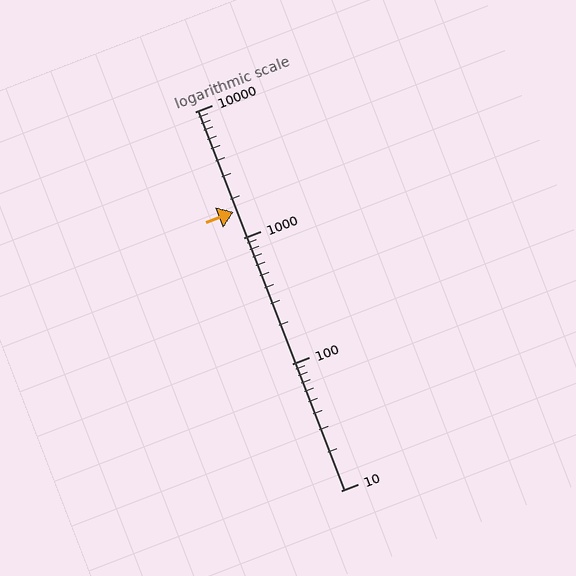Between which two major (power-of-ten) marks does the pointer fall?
The pointer is between 1000 and 10000.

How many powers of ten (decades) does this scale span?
The scale spans 3 decades, from 10 to 10000.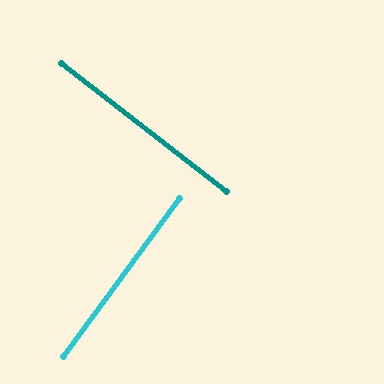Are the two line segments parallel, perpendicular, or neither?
Perpendicular — they meet at approximately 89°.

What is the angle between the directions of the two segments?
Approximately 89 degrees.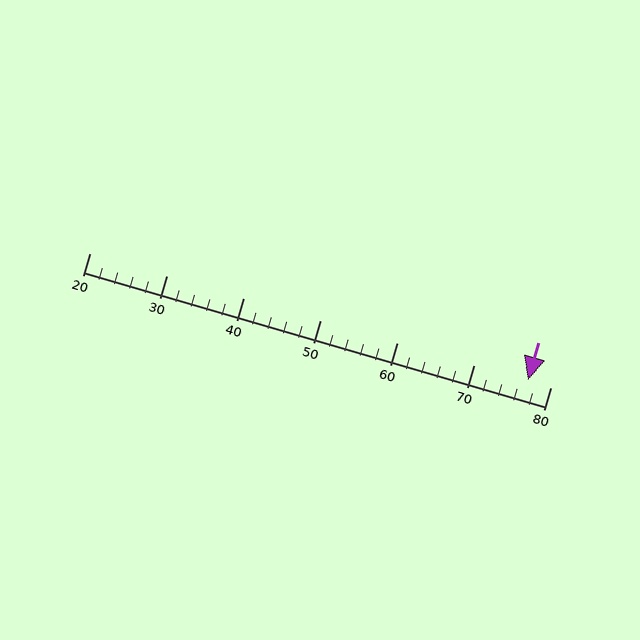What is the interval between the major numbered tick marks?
The major tick marks are spaced 10 units apart.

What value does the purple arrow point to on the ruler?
The purple arrow points to approximately 77.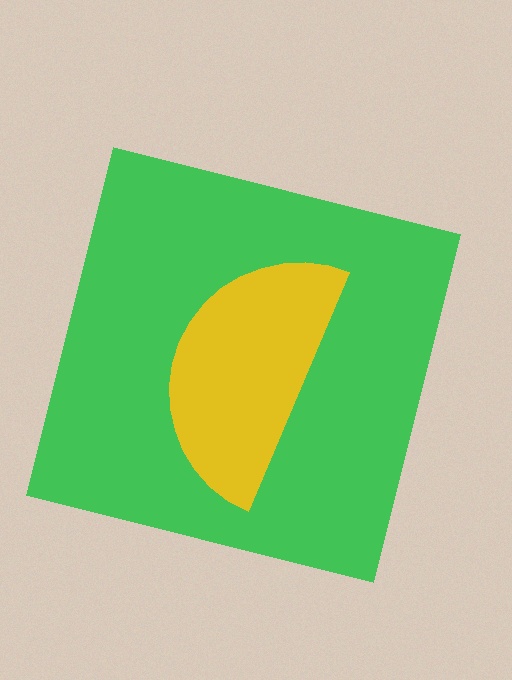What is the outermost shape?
The green square.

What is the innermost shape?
The yellow semicircle.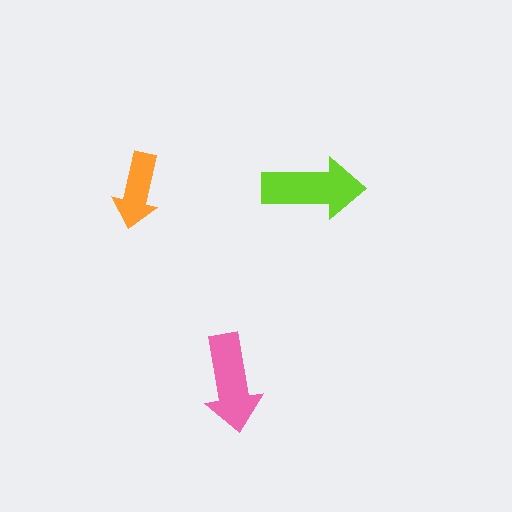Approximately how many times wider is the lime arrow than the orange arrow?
About 1.5 times wider.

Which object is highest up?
The lime arrow is topmost.